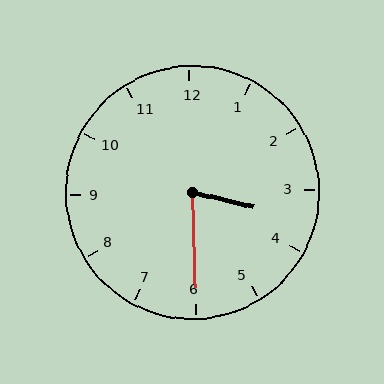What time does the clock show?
3:30.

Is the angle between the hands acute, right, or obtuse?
It is acute.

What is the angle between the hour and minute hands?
Approximately 75 degrees.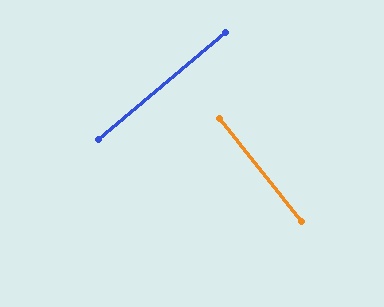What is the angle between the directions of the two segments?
Approximately 89 degrees.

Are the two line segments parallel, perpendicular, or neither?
Perpendicular — they meet at approximately 89°.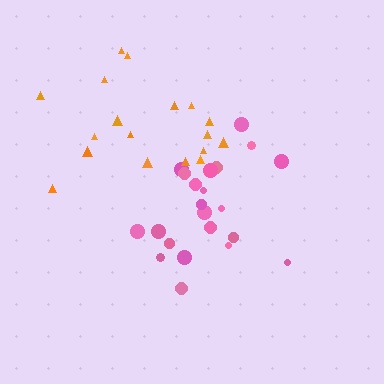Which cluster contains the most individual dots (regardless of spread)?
Pink (22).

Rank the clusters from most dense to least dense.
pink, orange.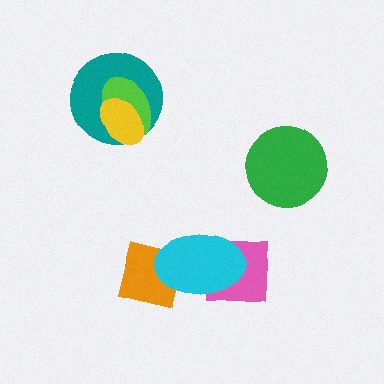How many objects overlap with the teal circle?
2 objects overlap with the teal circle.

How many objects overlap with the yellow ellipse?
2 objects overlap with the yellow ellipse.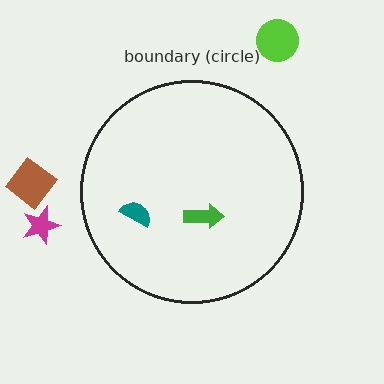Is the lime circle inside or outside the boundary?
Outside.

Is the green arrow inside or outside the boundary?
Inside.